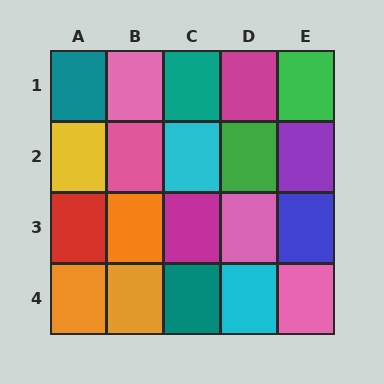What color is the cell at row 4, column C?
Teal.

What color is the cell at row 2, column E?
Purple.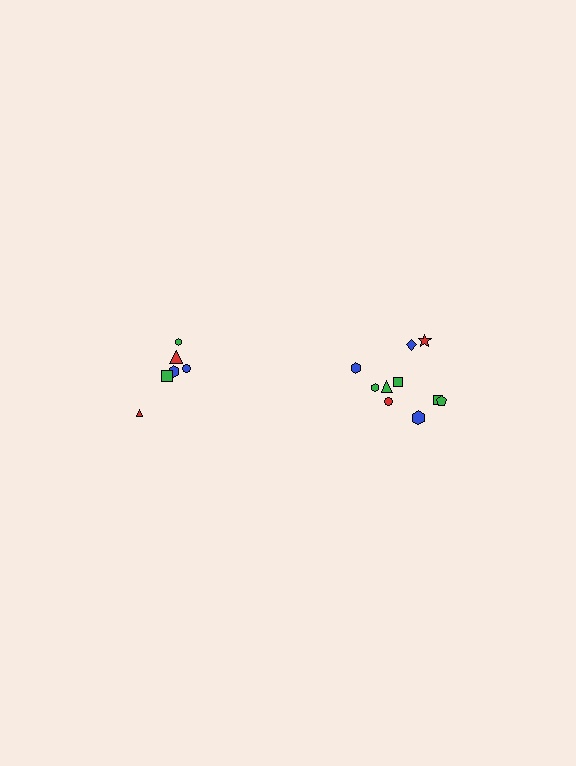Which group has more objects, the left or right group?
The right group.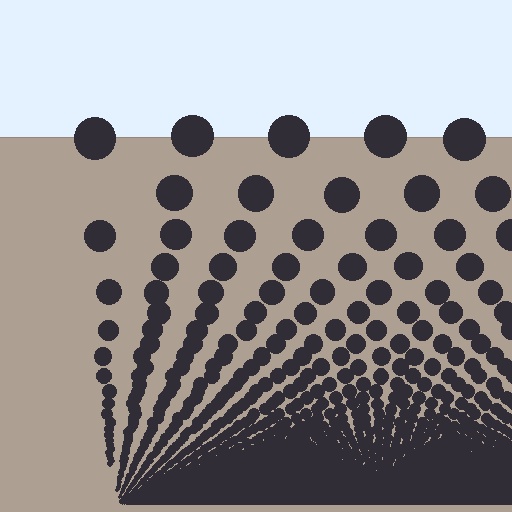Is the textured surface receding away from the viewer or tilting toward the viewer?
The surface appears to tilt toward the viewer. Texture elements get larger and sparser toward the top.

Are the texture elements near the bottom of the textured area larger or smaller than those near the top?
Smaller. The gradient is inverted — elements near the bottom are smaller and denser.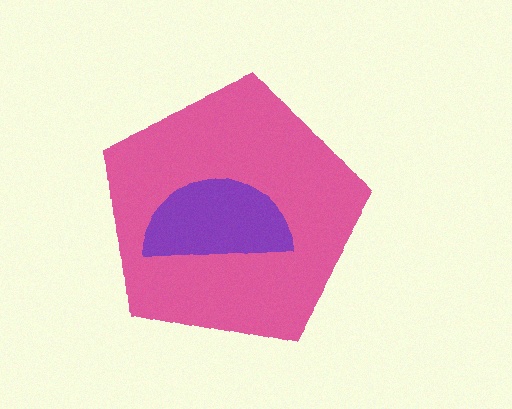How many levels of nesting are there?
2.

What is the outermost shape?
The pink pentagon.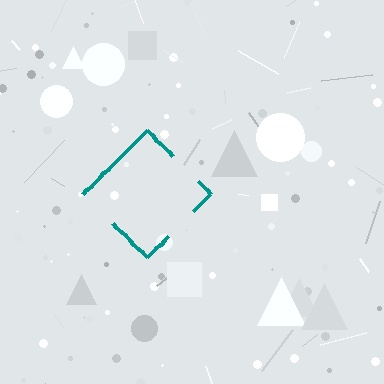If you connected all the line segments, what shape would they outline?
They would outline a diamond.